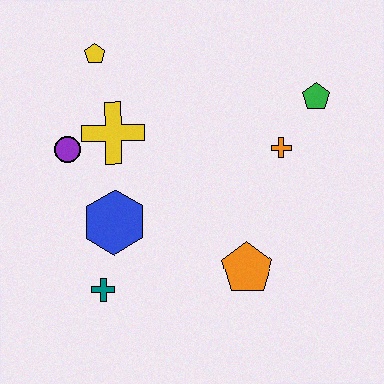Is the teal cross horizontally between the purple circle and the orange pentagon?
Yes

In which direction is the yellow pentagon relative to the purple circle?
The yellow pentagon is above the purple circle.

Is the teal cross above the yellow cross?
No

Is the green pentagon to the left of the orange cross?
No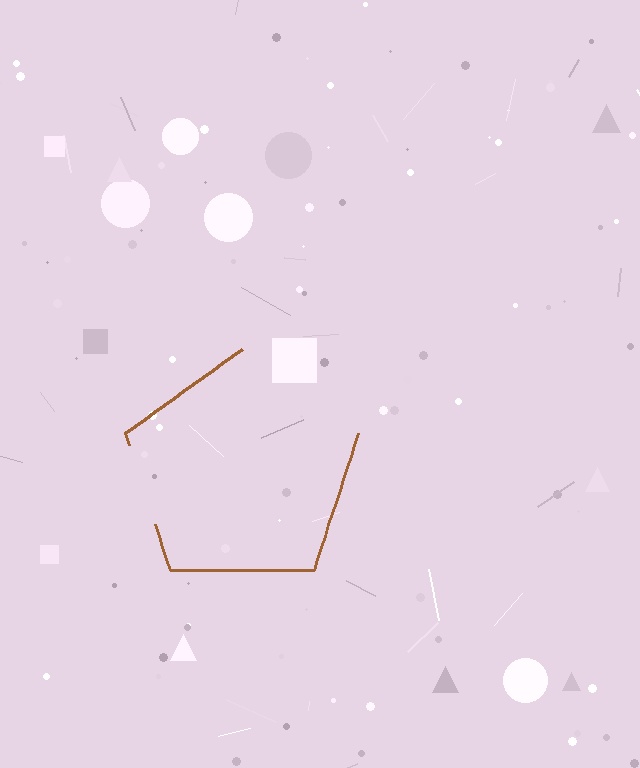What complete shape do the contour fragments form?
The contour fragments form a pentagon.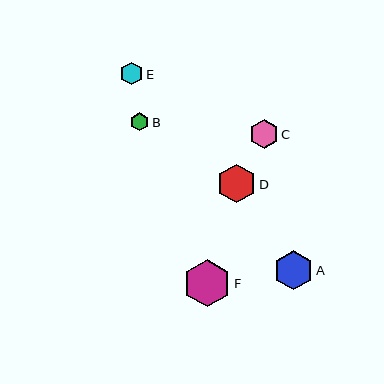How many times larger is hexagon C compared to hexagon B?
Hexagon C is approximately 1.6 times the size of hexagon B.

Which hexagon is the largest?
Hexagon F is the largest with a size of approximately 47 pixels.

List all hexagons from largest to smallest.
From largest to smallest: F, A, D, C, E, B.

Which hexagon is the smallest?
Hexagon B is the smallest with a size of approximately 18 pixels.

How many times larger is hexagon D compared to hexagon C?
Hexagon D is approximately 1.3 times the size of hexagon C.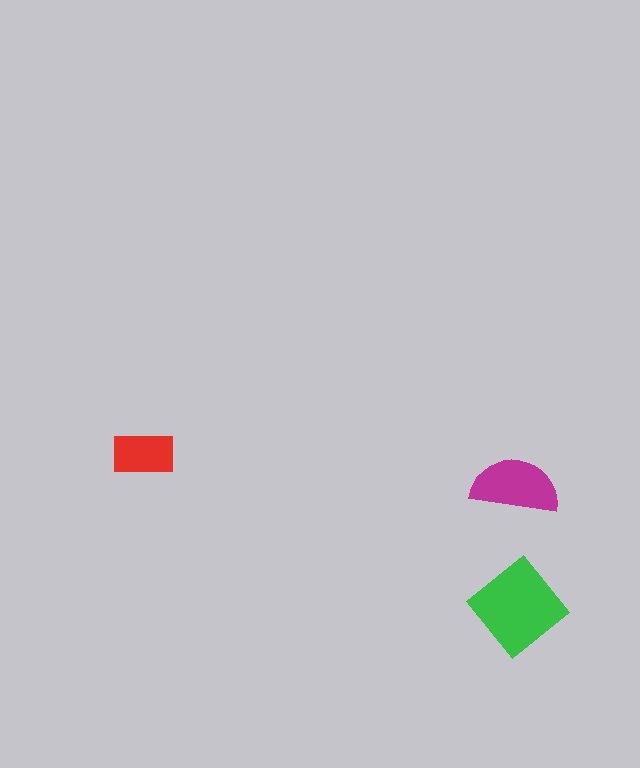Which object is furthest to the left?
The red rectangle is leftmost.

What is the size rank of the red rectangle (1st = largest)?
3rd.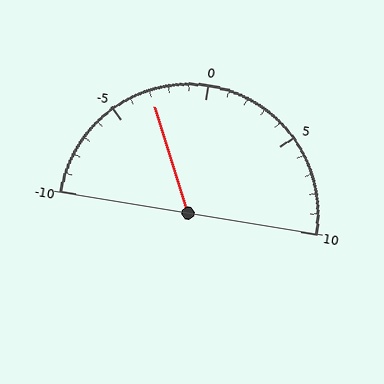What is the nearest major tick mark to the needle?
The nearest major tick mark is -5.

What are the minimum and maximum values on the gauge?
The gauge ranges from -10 to 10.